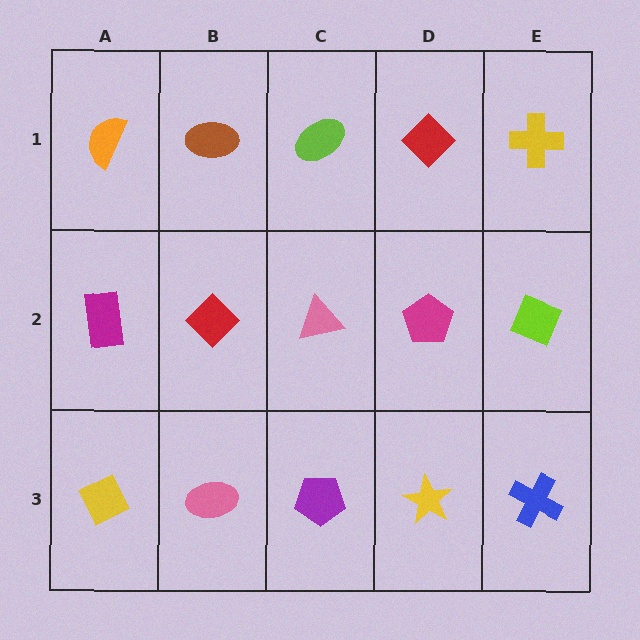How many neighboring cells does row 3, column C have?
3.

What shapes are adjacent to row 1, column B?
A red diamond (row 2, column B), an orange semicircle (row 1, column A), a lime ellipse (row 1, column C).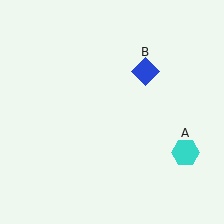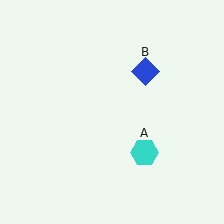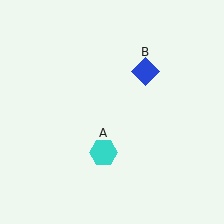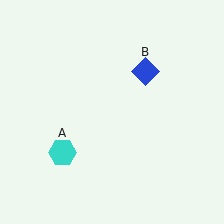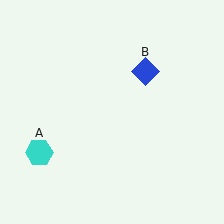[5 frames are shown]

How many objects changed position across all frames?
1 object changed position: cyan hexagon (object A).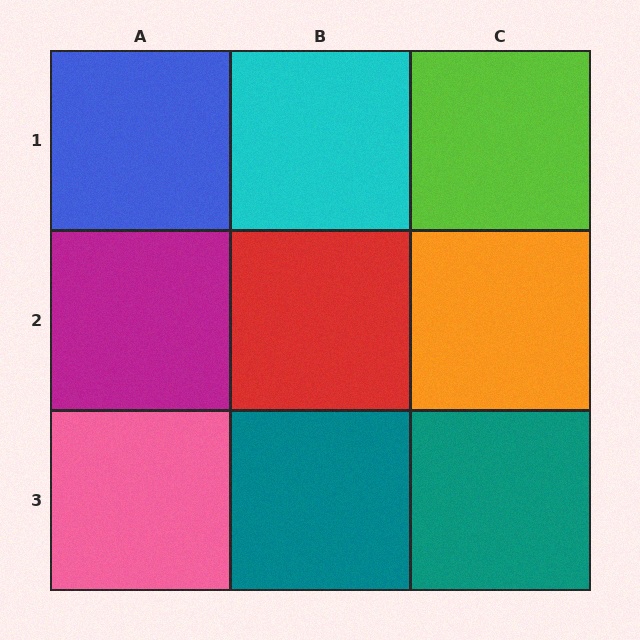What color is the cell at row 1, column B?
Cyan.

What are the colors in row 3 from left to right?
Pink, teal, teal.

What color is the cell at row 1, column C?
Lime.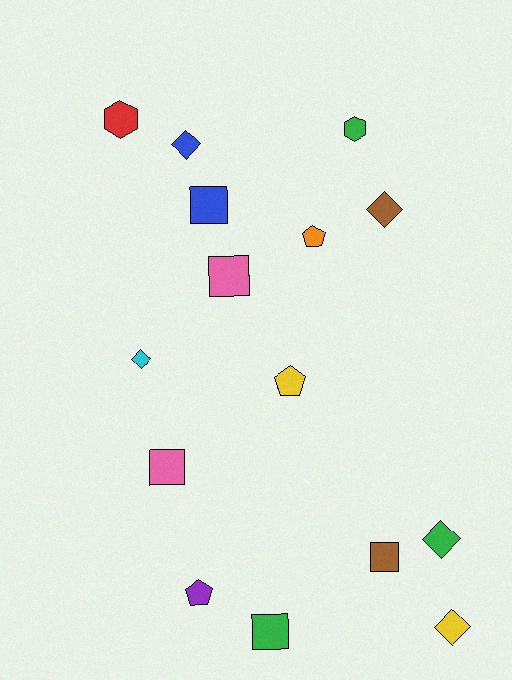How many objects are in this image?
There are 15 objects.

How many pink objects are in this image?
There are 2 pink objects.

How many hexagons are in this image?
There are 2 hexagons.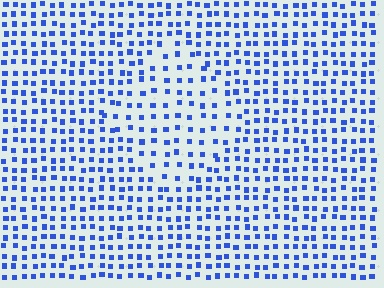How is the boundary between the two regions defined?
The boundary is defined by a change in element density (approximately 1.6x ratio). All elements are the same color, size, and shape.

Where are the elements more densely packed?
The elements are more densely packed outside the diamond boundary.